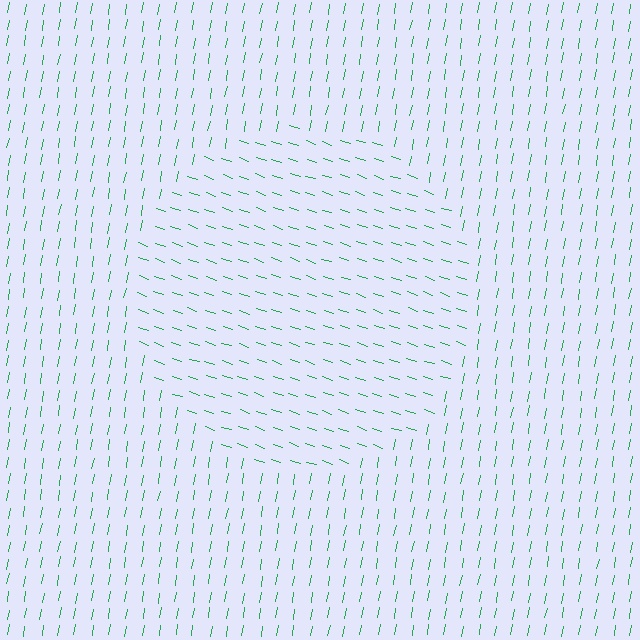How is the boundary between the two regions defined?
The boundary is defined purely by a change in line orientation (approximately 82 degrees difference). All lines are the same color and thickness.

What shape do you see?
I see a circle.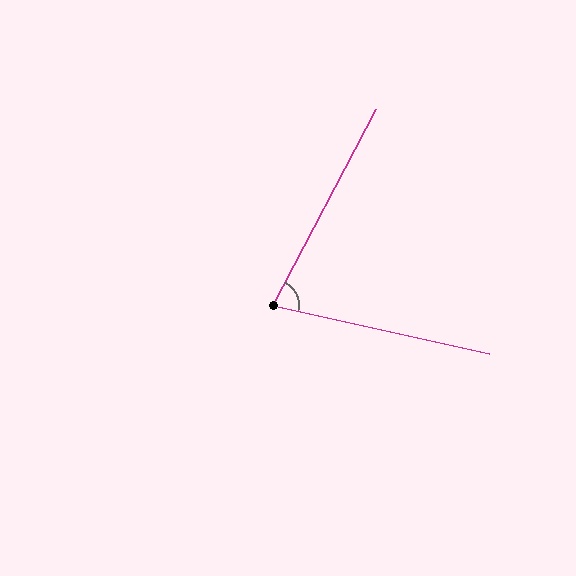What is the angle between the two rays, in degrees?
Approximately 75 degrees.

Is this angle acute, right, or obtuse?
It is acute.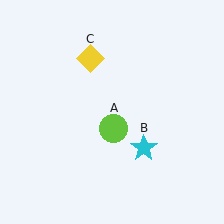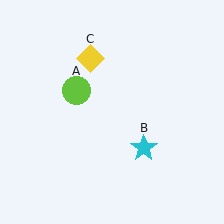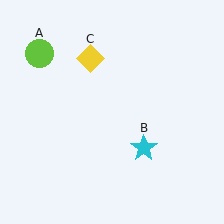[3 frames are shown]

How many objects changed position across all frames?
1 object changed position: lime circle (object A).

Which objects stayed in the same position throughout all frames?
Cyan star (object B) and yellow diamond (object C) remained stationary.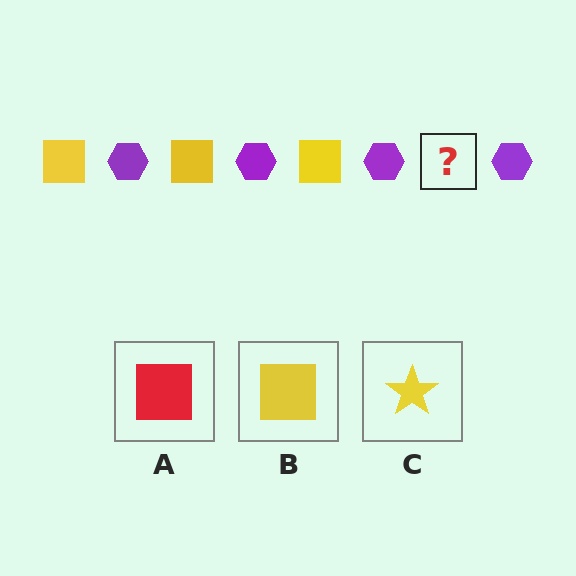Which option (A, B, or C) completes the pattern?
B.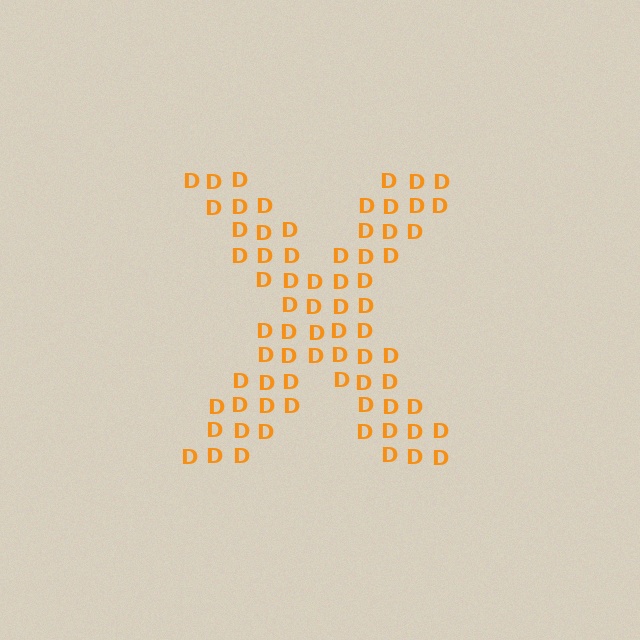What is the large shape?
The large shape is the letter X.